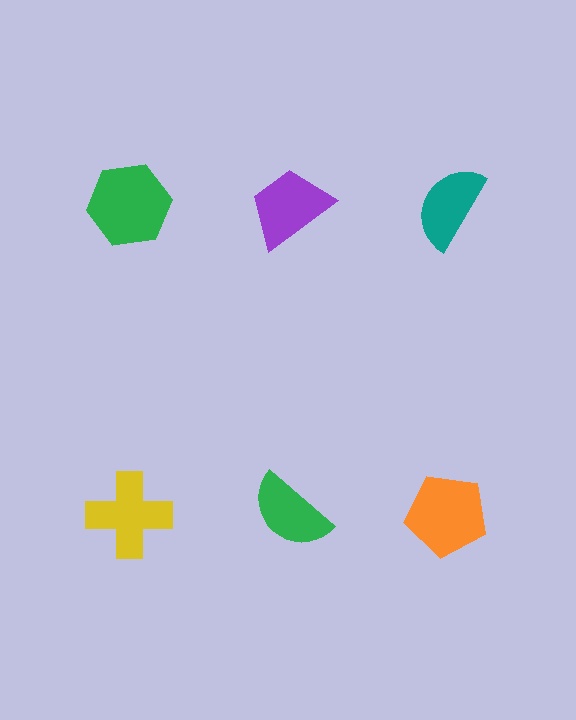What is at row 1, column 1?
A green hexagon.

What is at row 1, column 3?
A teal semicircle.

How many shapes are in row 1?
3 shapes.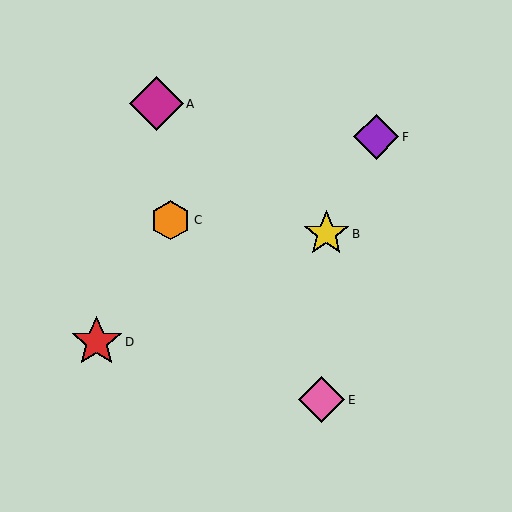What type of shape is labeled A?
Shape A is a magenta diamond.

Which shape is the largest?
The magenta diamond (labeled A) is the largest.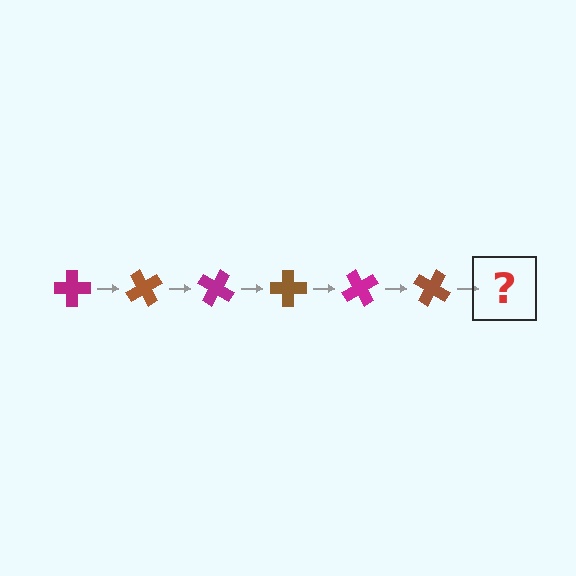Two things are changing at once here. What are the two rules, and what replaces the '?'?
The two rules are that it rotates 60 degrees each step and the color cycles through magenta and brown. The '?' should be a magenta cross, rotated 360 degrees from the start.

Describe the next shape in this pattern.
It should be a magenta cross, rotated 360 degrees from the start.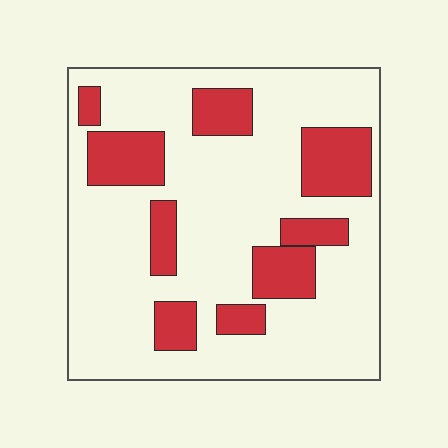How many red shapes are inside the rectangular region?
9.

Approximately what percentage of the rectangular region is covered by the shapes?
Approximately 25%.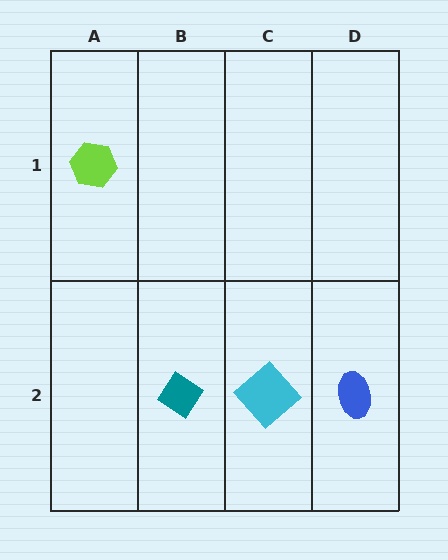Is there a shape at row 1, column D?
No, that cell is empty.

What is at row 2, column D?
A blue ellipse.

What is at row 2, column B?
A teal diamond.